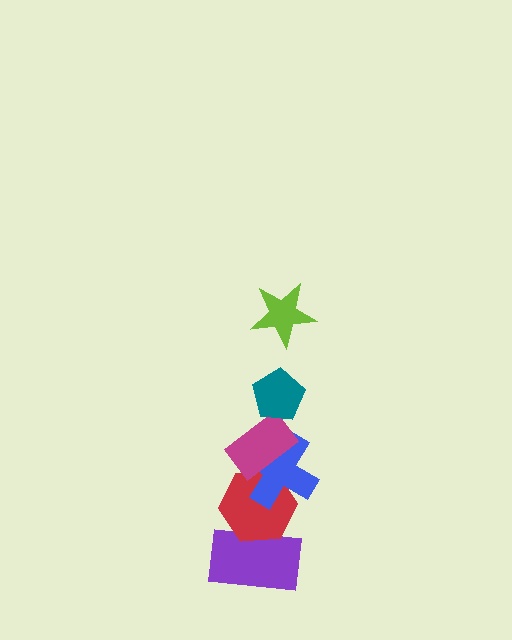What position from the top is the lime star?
The lime star is 1st from the top.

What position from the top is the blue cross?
The blue cross is 4th from the top.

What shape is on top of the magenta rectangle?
The teal pentagon is on top of the magenta rectangle.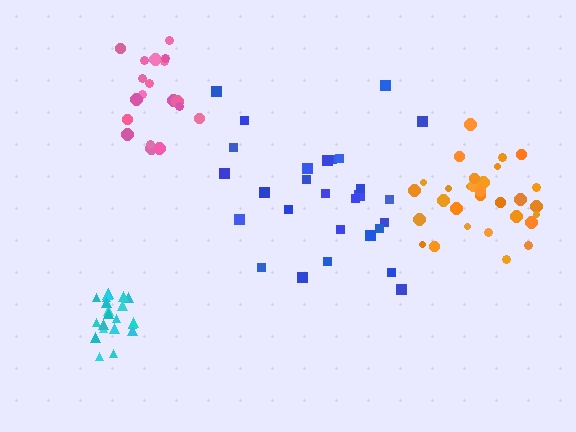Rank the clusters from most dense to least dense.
cyan, orange, pink, blue.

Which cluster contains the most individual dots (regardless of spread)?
Orange (31).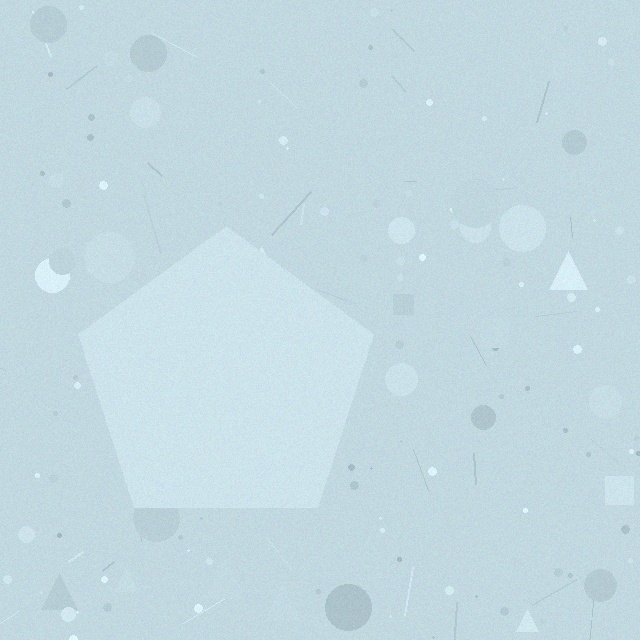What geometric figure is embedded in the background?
A pentagon is embedded in the background.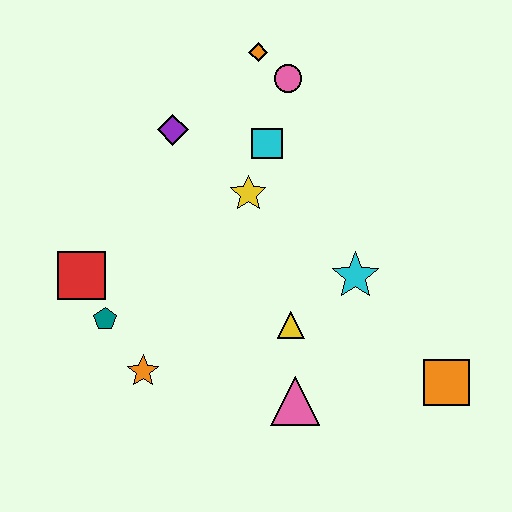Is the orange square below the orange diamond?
Yes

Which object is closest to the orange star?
The teal pentagon is closest to the orange star.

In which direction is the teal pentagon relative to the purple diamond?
The teal pentagon is below the purple diamond.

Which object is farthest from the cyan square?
The orange square is farthest from the cyan square.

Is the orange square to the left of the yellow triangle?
No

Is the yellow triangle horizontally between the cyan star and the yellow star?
Yes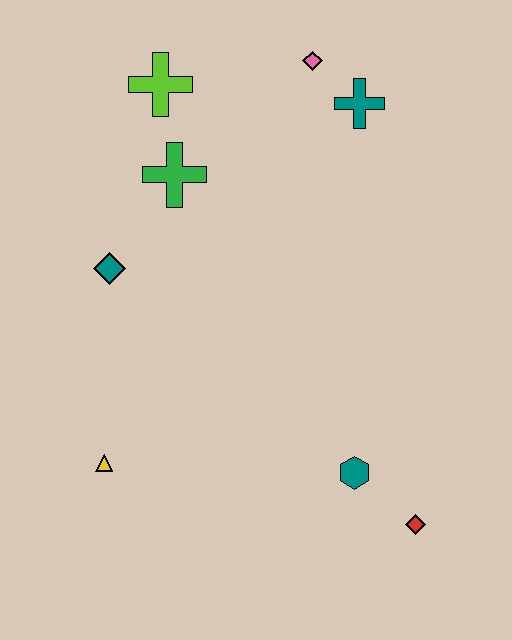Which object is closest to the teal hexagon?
The red diamond is closest to the teal hexagon.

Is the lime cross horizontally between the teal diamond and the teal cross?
Yes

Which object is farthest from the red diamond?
The lime cross is farthest from the red diamond.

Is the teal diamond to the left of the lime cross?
Yes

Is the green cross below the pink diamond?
Yes